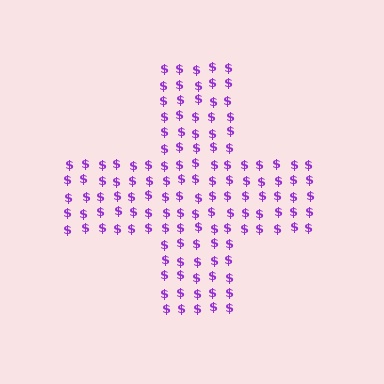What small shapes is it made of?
It is made of small dollar signs.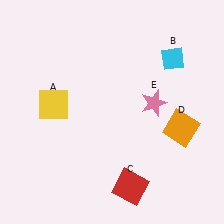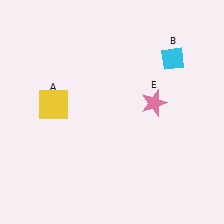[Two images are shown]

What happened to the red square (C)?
The red square (C) was removed in Image 2. It was in the bottom-right area of Image 1.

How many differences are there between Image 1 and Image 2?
There are 2 differences between the two images.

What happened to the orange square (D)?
The orange square (D) was removed in Image 2. It was in the bottom-right area of Image 1.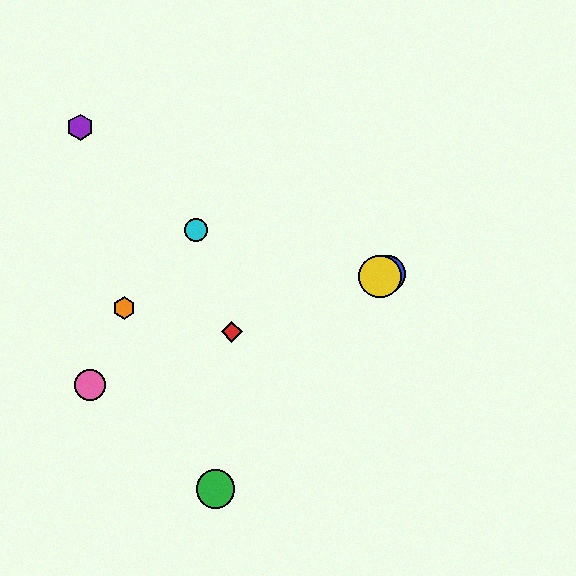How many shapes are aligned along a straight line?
4 shapes (the red diamond, the blue circle, the yellow circle, the pink circle) are aligned along a straight line.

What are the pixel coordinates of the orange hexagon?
The orange hexagon is at (124, 308).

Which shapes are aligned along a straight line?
The red diamond, the blue circle, the yellow circle, the pink circle are aligned along a straight line.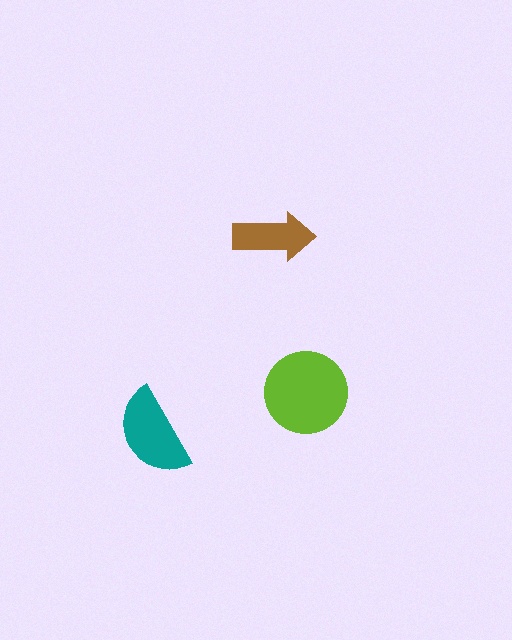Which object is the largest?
The lime circle.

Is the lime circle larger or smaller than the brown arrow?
Larger.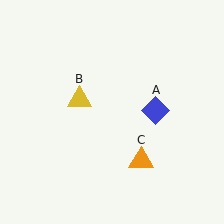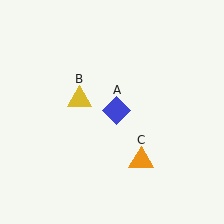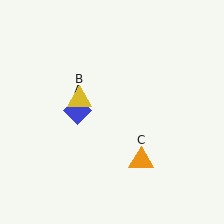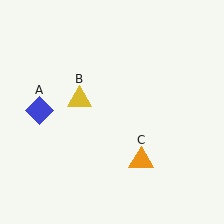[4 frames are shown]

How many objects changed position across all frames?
1 object changed position: blue diamond (object A).